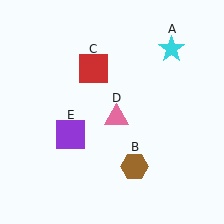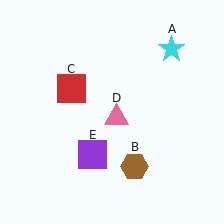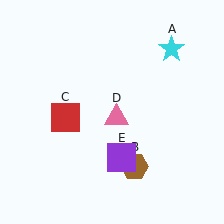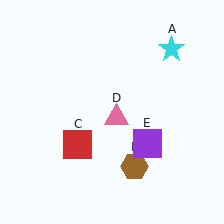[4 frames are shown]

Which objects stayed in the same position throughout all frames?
Cyan star (object A) and brown hexagon (object B) and pink triangle (object D) remained stationary.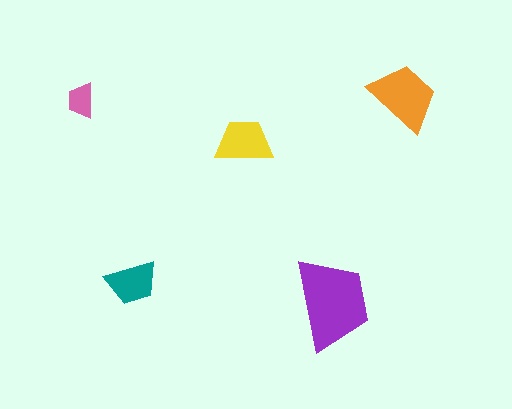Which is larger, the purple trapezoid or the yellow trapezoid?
The purple one.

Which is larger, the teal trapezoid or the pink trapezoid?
The teal one.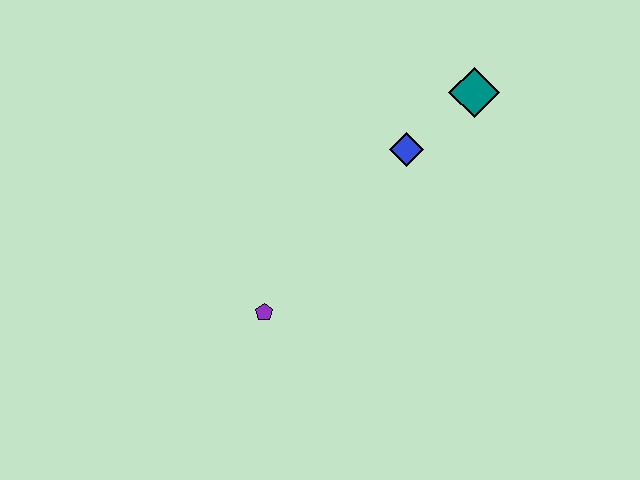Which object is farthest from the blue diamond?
The purple pentagon is farthest from the blue diamond.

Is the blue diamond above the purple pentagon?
Yes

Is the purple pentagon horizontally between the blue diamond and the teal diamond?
No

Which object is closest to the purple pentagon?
The blue diamond is closest to the purple pentagon.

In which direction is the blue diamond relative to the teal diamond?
The blue diamond is to the left of the teal diamond.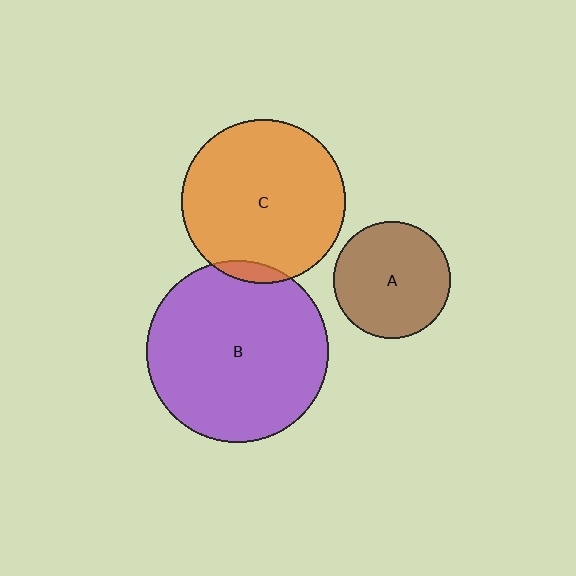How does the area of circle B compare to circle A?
Approximately 2.4 times.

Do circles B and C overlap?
Yes.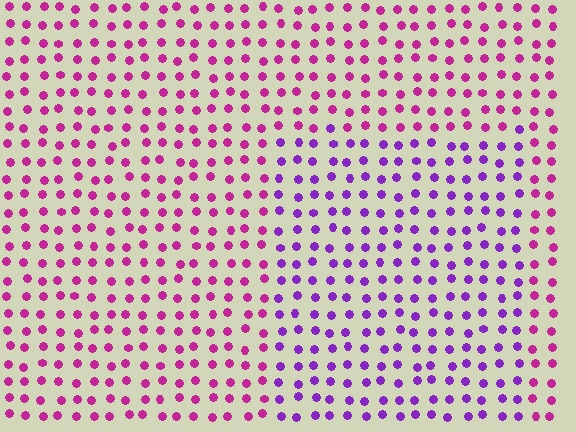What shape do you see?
I see a rectangle.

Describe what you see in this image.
The image is filled with small magenta elements in a uniform arrangement. A rectangle-shaped region is visible where the elements are tinted to a slightly different hue, forming a subtle color boundary.